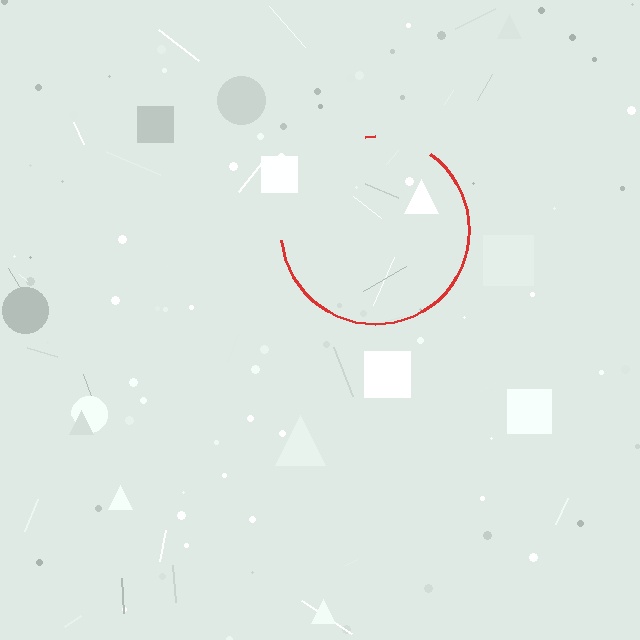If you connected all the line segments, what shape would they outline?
They would outline a circle.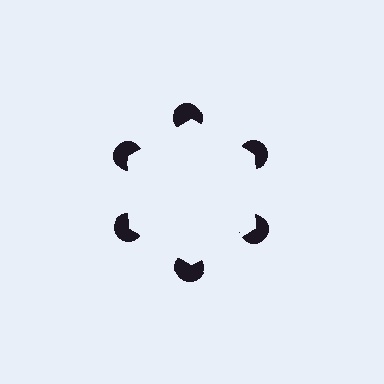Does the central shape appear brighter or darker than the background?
It typically appears slightly brighter than the background, even though no actual brightness change is drawn.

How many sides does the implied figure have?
6 sides.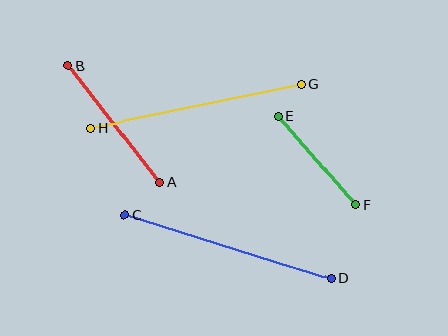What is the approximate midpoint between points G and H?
The midpoint is at approximately (196, 106) pixels.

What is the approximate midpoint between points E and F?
The midpoint is at approximately (317, 160) pixels.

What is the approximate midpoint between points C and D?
The midpoint is at approximately (228, 247) pixels.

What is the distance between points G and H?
The distance is approximately 215 pixels.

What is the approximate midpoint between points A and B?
The midpoint is at approximately (114, 124) pixels.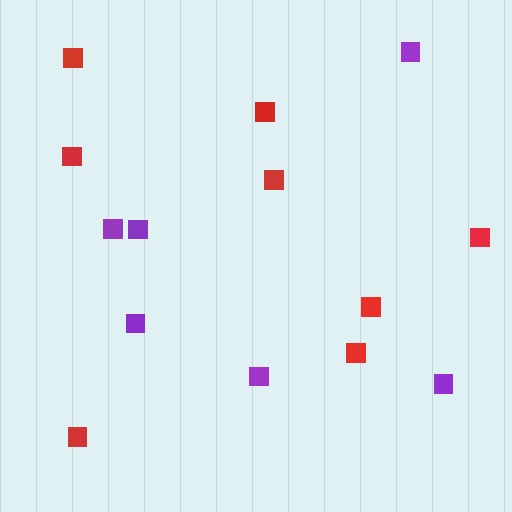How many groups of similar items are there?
There are 2 groups: one group of red squares (8) and one group of purple squares (6).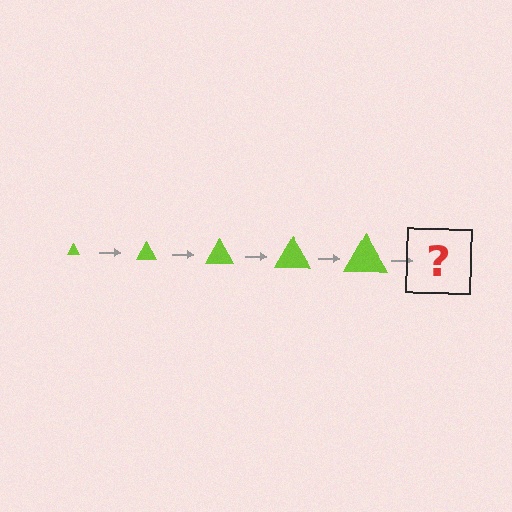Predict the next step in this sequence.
The next step is a lime triangle, larger than the previous one.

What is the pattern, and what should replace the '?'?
The pattern is that the triangle gets progressively larger each step. The '?' should be a lime triangle, larger than the previous one.